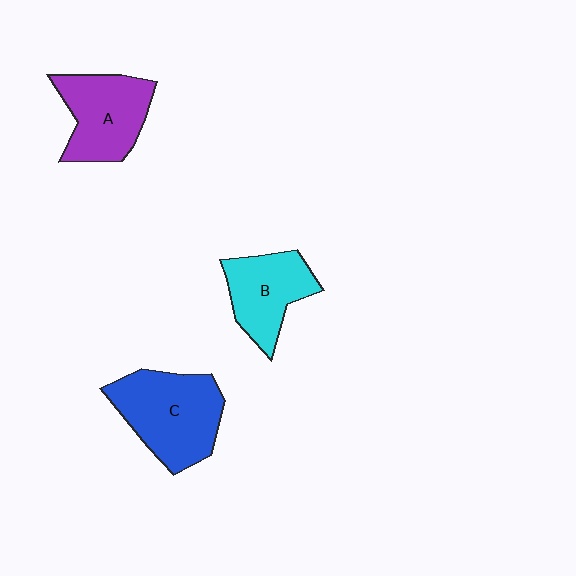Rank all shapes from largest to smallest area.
From largest to smallest: C (blue), A (purple), B (cyan).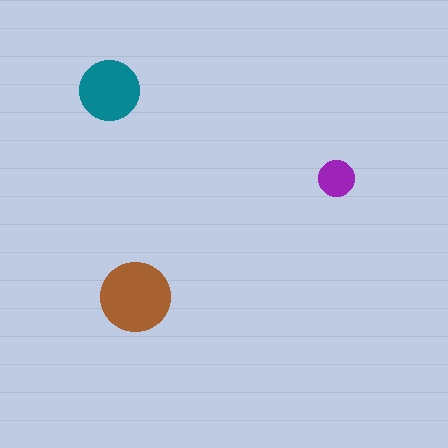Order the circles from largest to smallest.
the brown one, the teal one, the purple one.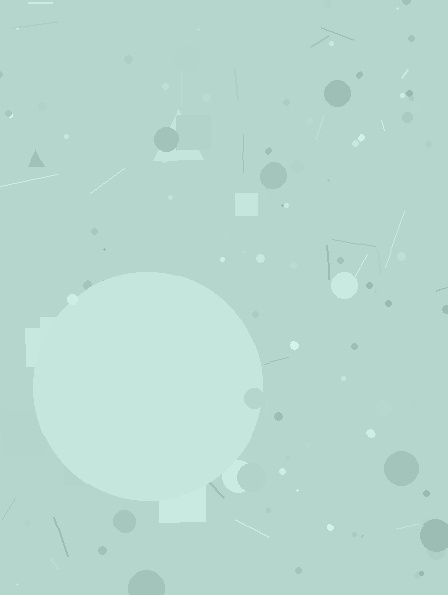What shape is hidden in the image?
A circle is hidden in the image.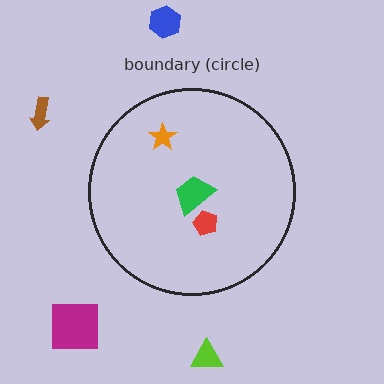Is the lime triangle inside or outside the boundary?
Outside.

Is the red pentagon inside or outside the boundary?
Inside.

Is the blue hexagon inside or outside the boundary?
Outside.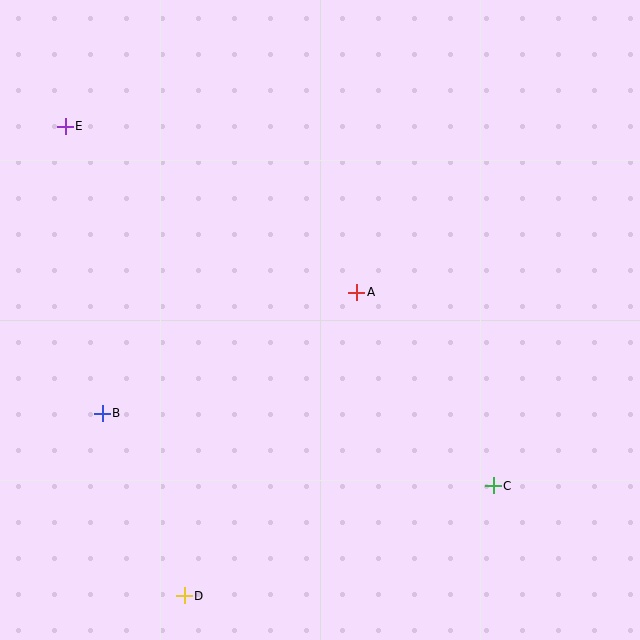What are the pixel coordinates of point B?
Point B is at (102, 413).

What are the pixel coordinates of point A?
Point A is at (357, 292).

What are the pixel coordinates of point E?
Point E is at (65, 126).